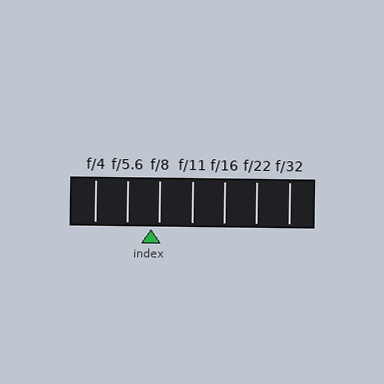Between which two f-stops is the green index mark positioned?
The index mark is between f/5.6 and f/8.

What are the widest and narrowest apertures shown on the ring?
The widest aperture shown is f/4 and the narrowest is f/32.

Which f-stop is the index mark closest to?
The index mark is closest to f/8.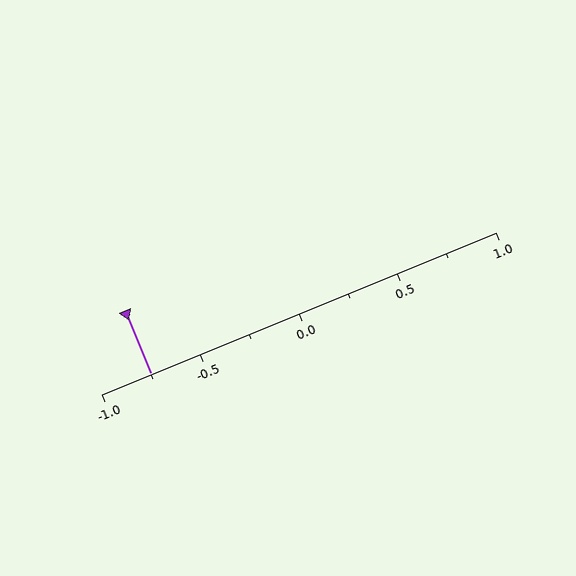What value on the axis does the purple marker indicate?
The marker indicates approximately -0.75.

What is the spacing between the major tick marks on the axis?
The major ticks are spaced 0.5 apart.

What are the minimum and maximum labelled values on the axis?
The axis runs from -1.0 to 1.0.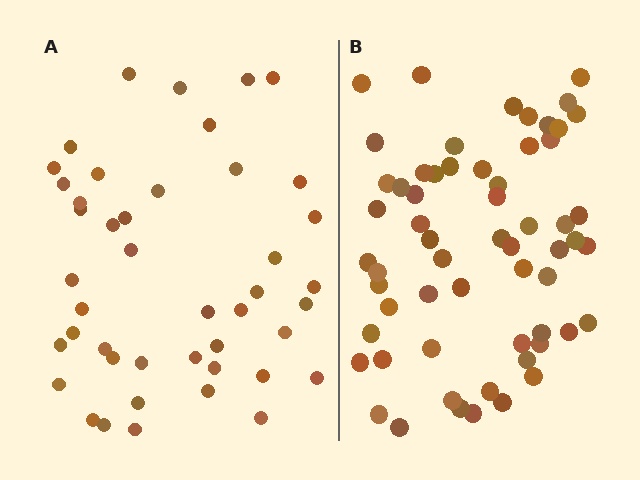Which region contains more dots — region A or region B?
Region B (the right region) has more dots.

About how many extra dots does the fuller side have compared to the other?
Region B has approximately 15 more dots than region A.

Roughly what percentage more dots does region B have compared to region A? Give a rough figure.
About 35% more.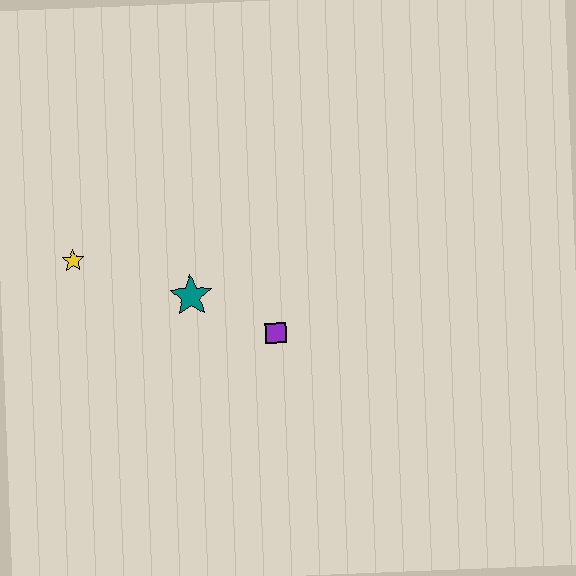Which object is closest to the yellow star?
The teal star is closest to the yellow star.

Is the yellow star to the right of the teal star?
No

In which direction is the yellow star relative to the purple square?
The yellow star is to the left of the purple square.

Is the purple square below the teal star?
Yes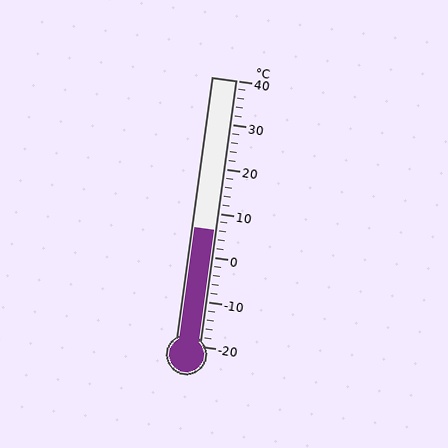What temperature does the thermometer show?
The thermometer shows approximately 6°C.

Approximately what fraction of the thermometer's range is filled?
The thermometer is filled to approximately 45% of its range.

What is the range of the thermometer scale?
The thermometer scale ranges from -20°C to 40°C.